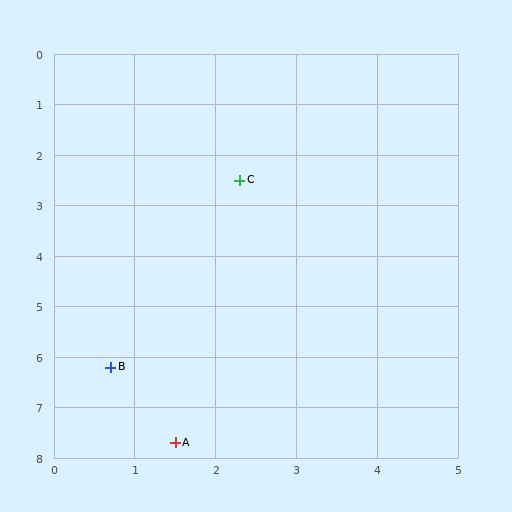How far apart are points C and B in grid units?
Points C and B are about 4.0 grid units apart.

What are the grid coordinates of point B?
Point B is at approximately (0.7, 6.2).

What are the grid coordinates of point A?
Point A is at approximately (1.5, 7.7).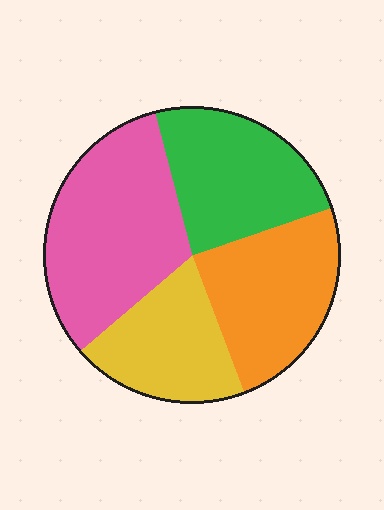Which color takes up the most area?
Pink, at roughly 30%.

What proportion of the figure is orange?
Orange covers about 25% of the figure.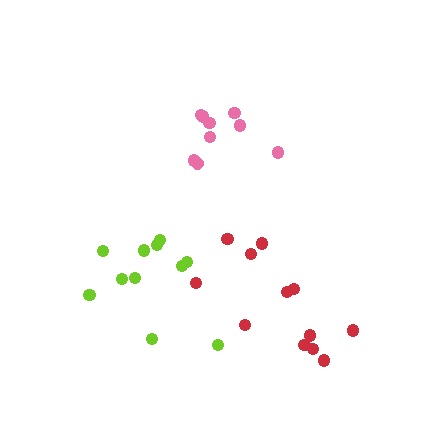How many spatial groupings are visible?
There are 3 spatial groupings.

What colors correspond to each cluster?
The clusters are colored: red, pink, lime.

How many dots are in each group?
Group 1: 12 dots, Group 2: 9 dots, Group 3: 11 dots (32 total).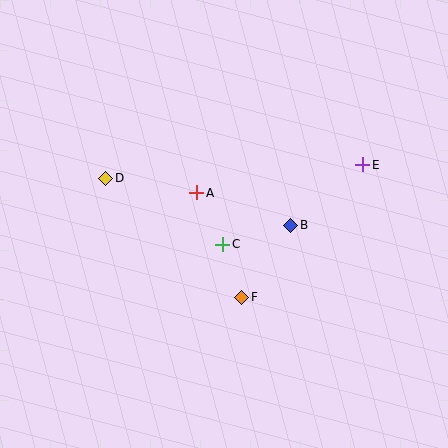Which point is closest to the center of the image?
Point C at (223, 244) is closest to the center.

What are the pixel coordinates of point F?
Point F is at (242, 297).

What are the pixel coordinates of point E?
Point E is at (363, 165).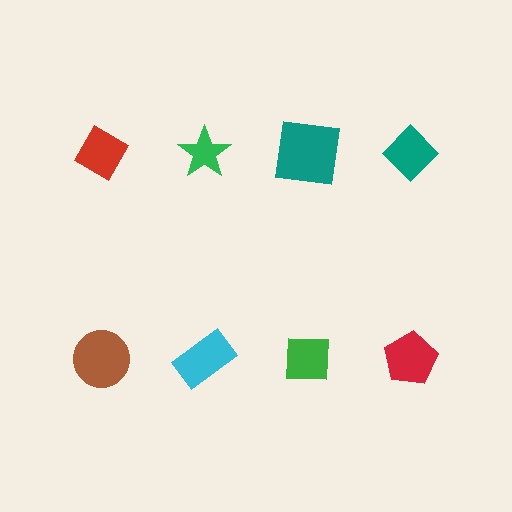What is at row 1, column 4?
A teal diamond.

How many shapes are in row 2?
4 shapes.